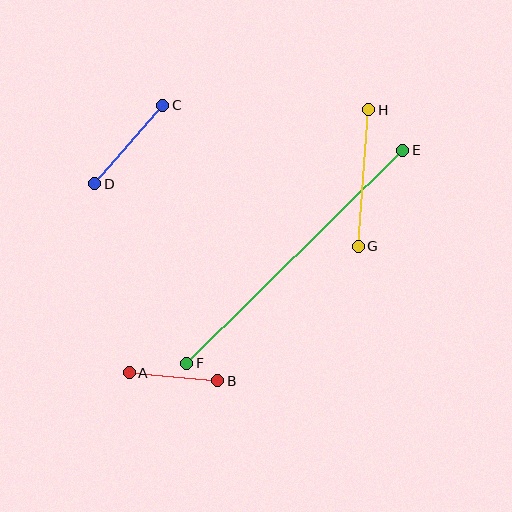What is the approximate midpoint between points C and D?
The midpoint is at approximately (129, 144) pixels.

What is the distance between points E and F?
The distance is approximately 304 pixels.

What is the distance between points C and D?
The distance is approximately 104 pixels.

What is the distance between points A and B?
The distance is approximately 89 pixels.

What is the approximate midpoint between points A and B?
The midpoint is at approximately (174, 377) pixels.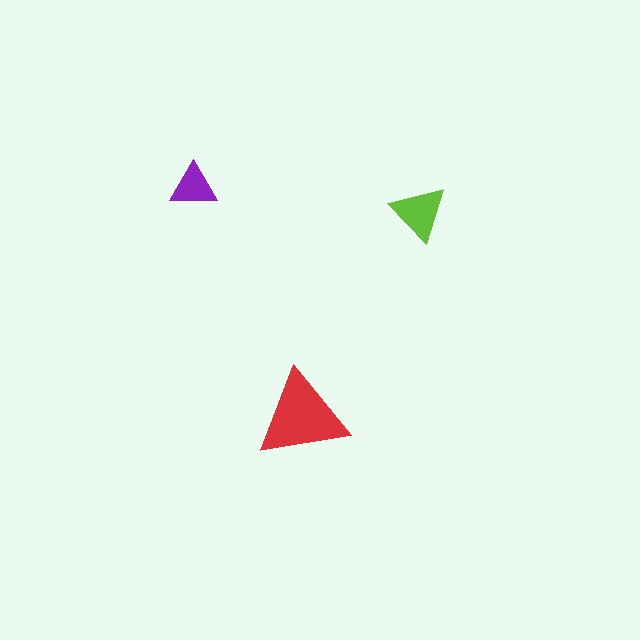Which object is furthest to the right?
The lime triangle is rightmost.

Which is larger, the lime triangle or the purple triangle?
The lime one.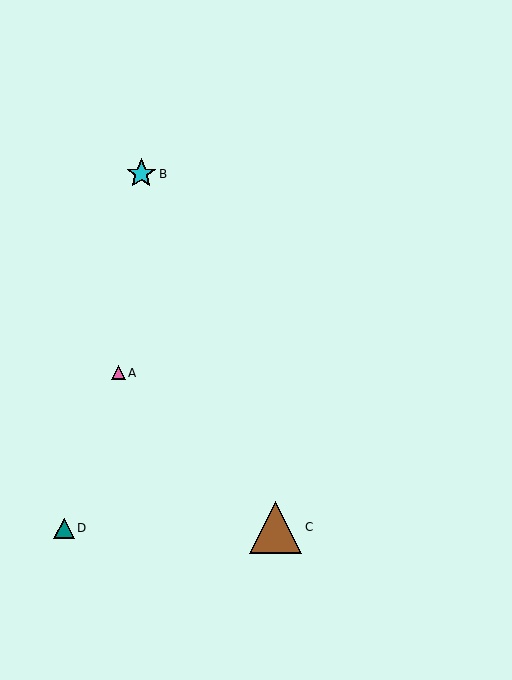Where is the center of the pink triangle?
The center of the pink triangle is at (118, 373).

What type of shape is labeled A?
Shape A is a pink triangle.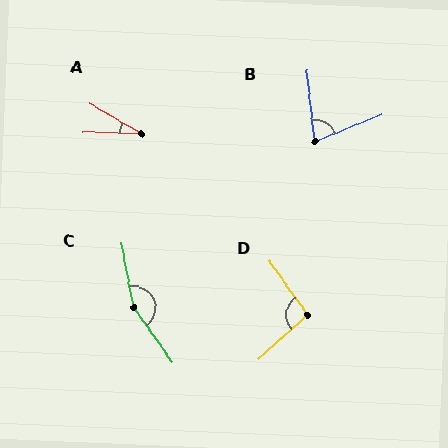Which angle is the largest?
C, at approximately 155 degrees.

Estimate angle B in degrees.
Approximately 74 degrees.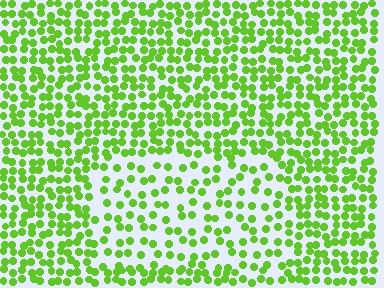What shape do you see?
I see a rectangle.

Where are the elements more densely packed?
The elements are more densely packed outside the rectangle boundary.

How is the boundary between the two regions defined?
The boundary is defined by a change in element density (approximately 1.8x ratio). All elements are the same color, size, and shape.